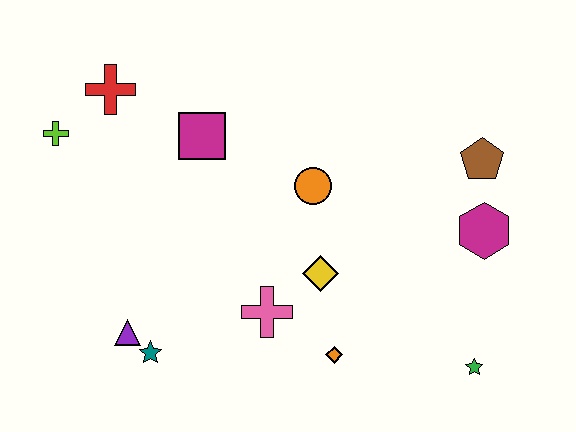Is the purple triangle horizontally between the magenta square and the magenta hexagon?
No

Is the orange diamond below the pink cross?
Yes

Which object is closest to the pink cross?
The yellow diamond is closest to the pink cross.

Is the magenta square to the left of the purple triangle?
No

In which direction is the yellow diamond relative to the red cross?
The yellow diamond is to the right of the red cross.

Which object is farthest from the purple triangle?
The brown pentagon is farthest from the purple triangle.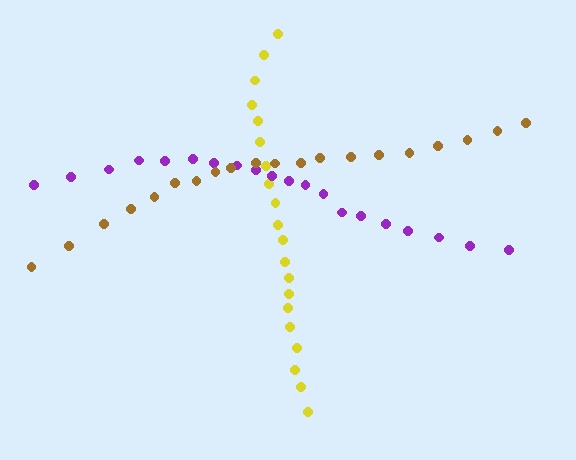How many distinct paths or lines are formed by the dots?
There are 3 distinct paths.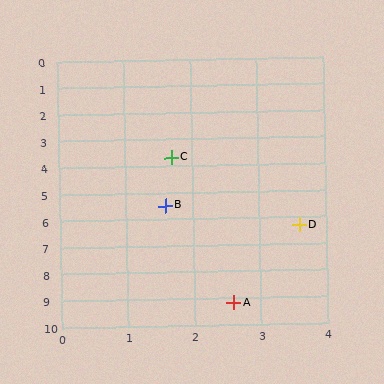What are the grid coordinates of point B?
Point B is at approximately (1.6, 5.5).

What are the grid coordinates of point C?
Point C is at approximately (1.7, 3.7).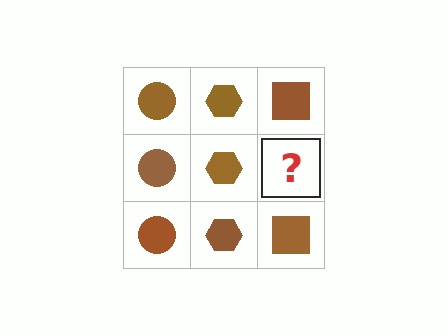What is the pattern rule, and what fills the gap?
The rule is that each column has a consistent shape. The gap should be filled with a brown square.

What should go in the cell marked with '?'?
The missing cell should contain a brown square.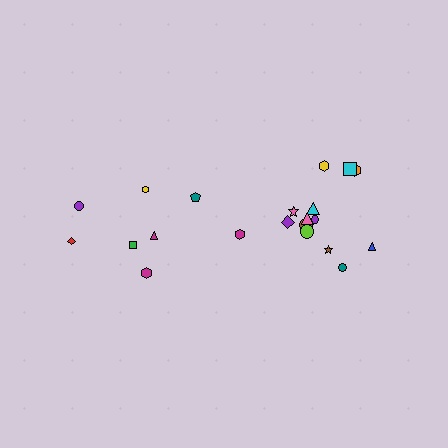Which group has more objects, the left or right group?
The right group.